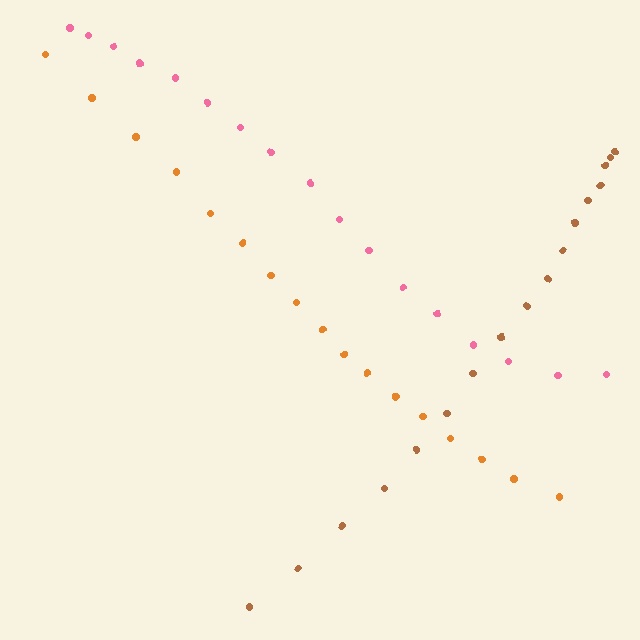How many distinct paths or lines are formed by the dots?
There are 3 distinct paths.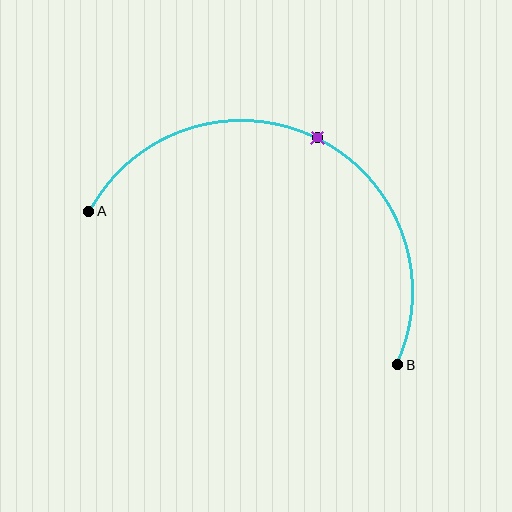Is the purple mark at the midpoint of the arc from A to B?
Yes. The purple mark lies on the arc at equal arc-length from both A and B — it is the arc midpoint.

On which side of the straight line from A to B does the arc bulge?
The arc bulges above the straight line connecting A and B.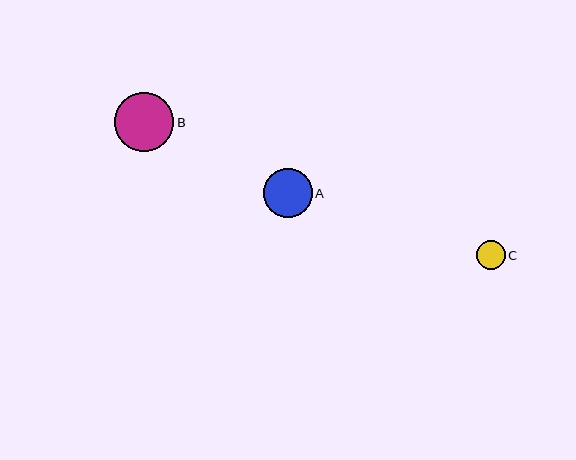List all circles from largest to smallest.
From largest to smallest: B, A, C.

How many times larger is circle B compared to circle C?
Circle B is approximately 2.0 times the size of circle C.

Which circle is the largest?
Circle B is the largest with a size of approximately 59 pixels.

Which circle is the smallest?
Circle C is the smallest with a size of approximately 29 pixels.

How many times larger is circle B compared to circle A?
Circle B is approximately 1.2 times the size of circle A.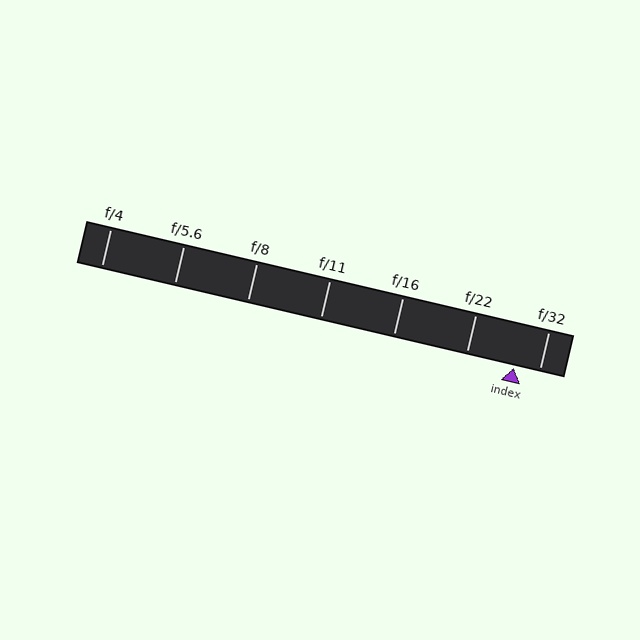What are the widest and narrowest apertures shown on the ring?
The widest aperture shown is f/4 and the narrowest is f/32.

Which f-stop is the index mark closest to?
The index mark is closest to f/32.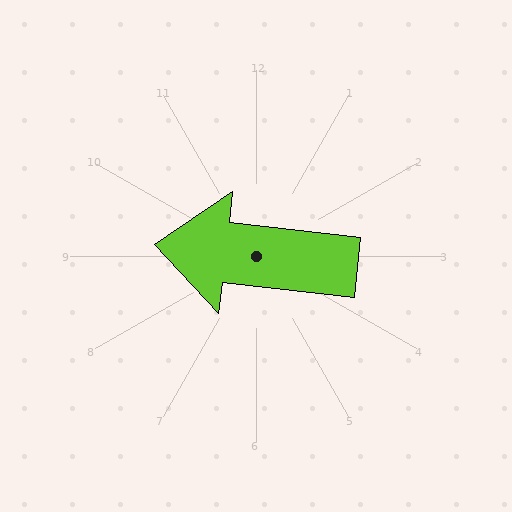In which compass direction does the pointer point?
West.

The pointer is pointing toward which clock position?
Roughly 9 o'clock.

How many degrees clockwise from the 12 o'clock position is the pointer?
Approximately 276 degrees.